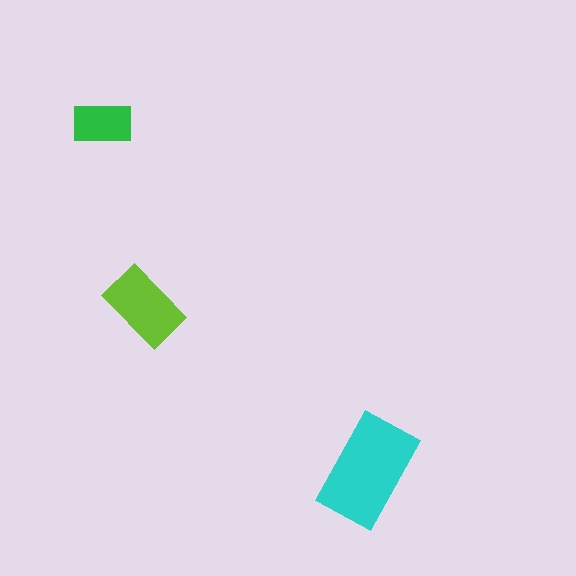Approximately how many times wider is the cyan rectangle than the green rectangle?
About 2 times wider.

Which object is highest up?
The green rectangle is topmost.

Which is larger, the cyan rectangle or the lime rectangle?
The cyan one.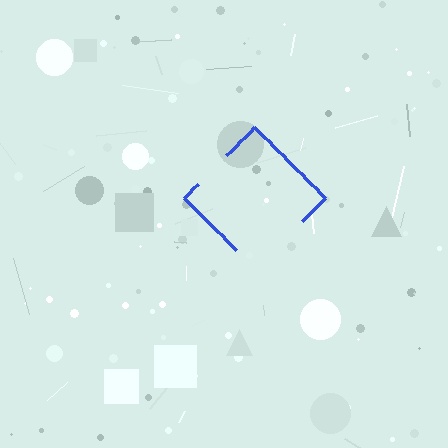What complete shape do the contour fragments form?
The contour fragments form a diamond.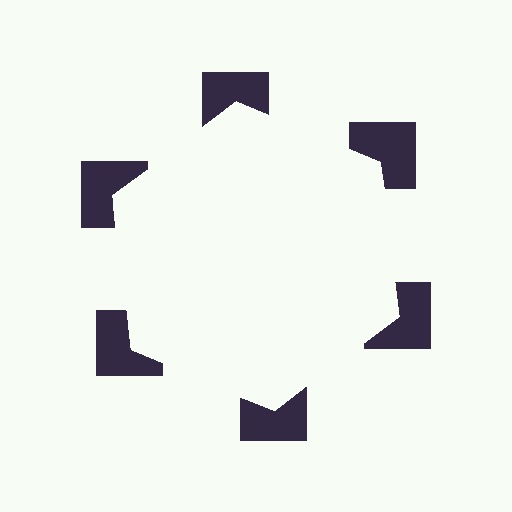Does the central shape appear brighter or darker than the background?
It typically appears slightly brighter than the background, even though no actual brightness change is drawn.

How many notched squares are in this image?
There are 6 — one at each vertex of the illusory hexagon.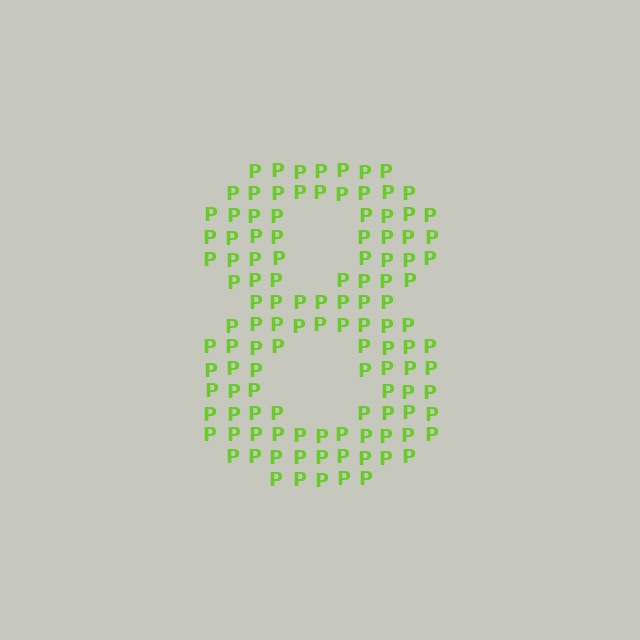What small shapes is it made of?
It is made of small letter P's.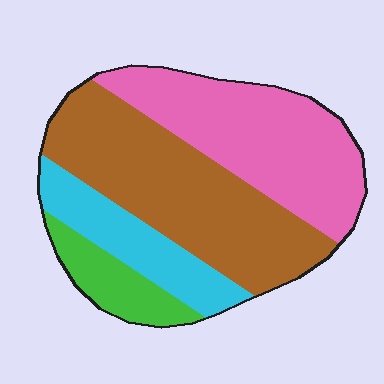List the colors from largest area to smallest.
From largest to smallest: brown, pink, cyan, green.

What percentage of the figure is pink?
Pink covers about 35% of the figure.